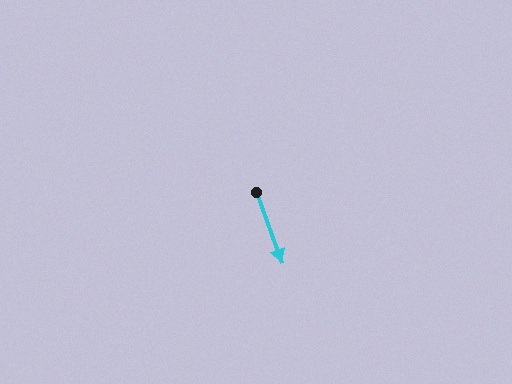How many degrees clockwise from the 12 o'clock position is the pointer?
Approximately 160 degrees.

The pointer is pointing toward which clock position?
Roughly 5 o'clock.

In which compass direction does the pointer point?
South.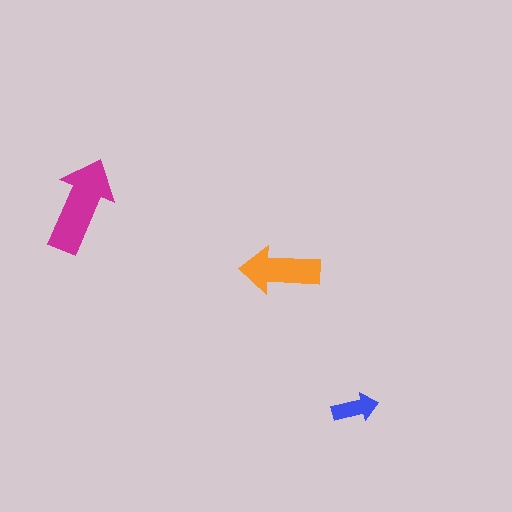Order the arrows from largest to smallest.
the magenta one, the orange one, the blue one.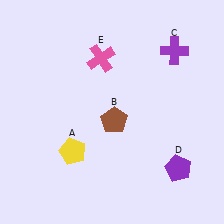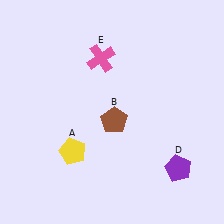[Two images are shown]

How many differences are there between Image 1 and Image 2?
There is 1 difference between the two images.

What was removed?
The purple cross (C) was removed in Image 2.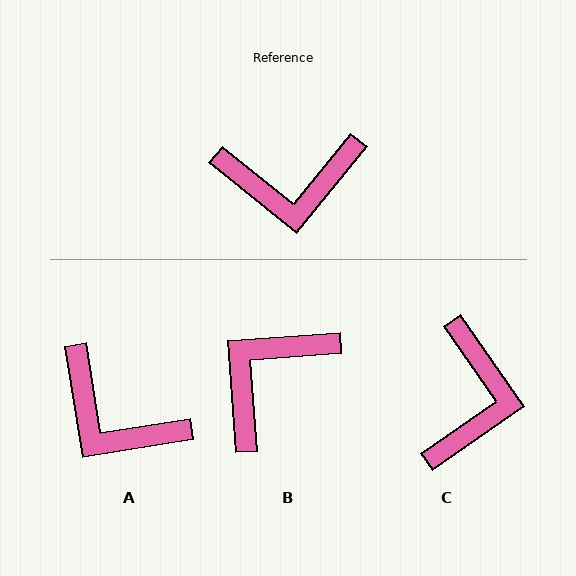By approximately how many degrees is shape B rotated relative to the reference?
Approximately 137 degrees clockwise.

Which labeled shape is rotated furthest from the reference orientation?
B, about 137 degrees away.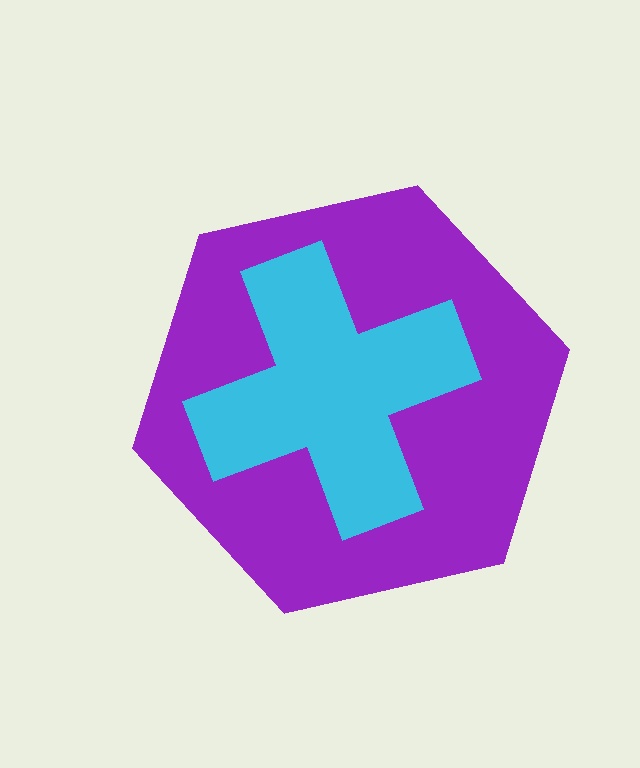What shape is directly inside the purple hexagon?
The cyan cross.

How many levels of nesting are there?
2.